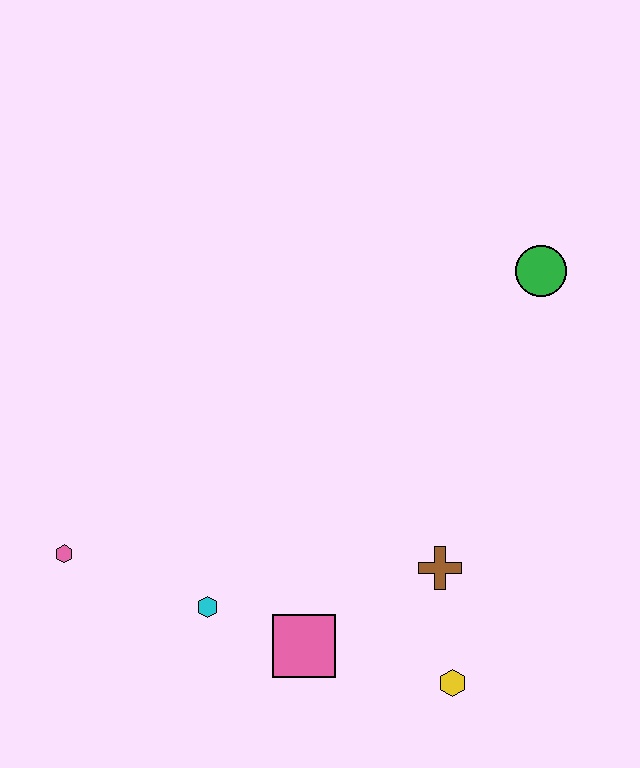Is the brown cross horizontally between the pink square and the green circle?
Yes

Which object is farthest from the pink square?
The green circle is farthest from the pink square.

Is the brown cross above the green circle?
No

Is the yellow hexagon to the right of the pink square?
Yes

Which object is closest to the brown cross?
The yellow hexagon is closest to the brown cross.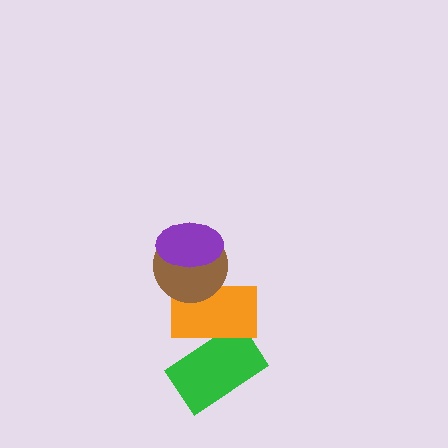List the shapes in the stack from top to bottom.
From top to bottom: the purple ellipse, the brown circle, the orange rectangle, the green rectangle.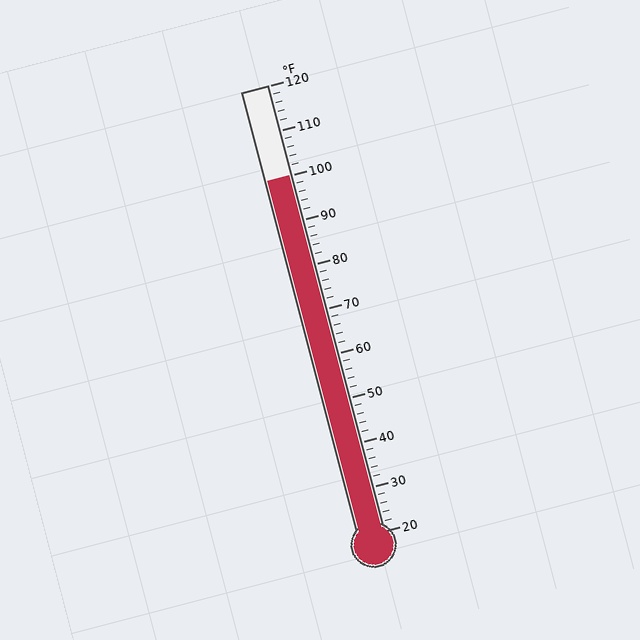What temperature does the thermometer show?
The thermometer shows approximately 100°F.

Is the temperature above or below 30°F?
The temperature is above 30°F.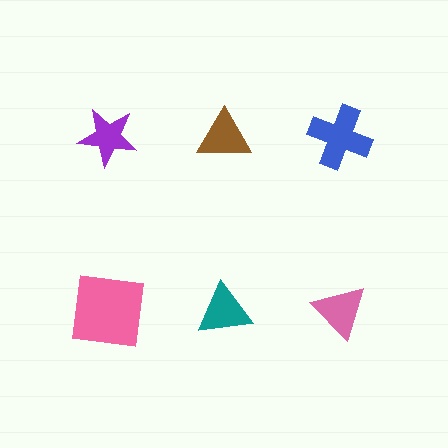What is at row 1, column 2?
A brown triangle.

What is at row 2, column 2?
A teal triangle.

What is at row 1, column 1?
A purple star.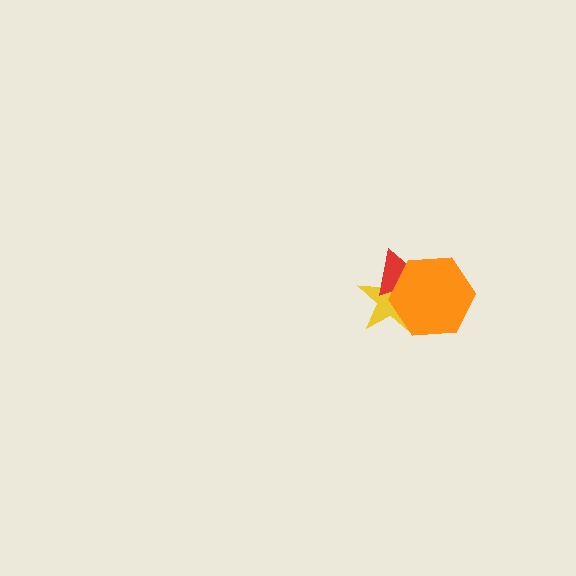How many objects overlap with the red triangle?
2 objects overlap with the red triangle.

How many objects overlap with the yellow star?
2 objects overlap with the yellow star.